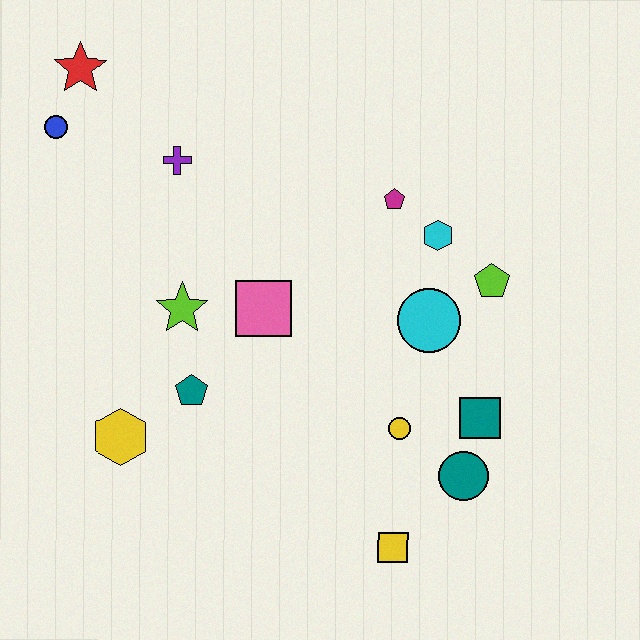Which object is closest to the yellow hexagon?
The teal pentagon is closest to the yellow hexagon.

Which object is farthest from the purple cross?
The yellow square is farthest from the purple cross.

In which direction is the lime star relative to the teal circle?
The lime star is to the left of the teal circle.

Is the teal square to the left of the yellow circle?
No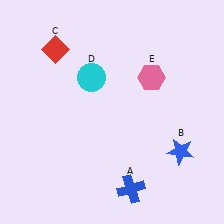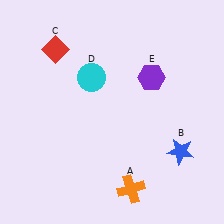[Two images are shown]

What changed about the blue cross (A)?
In Image 1, A is blue. In Image 2, it changed to orange.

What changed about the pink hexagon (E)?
In Image 1, E is pink. In Image 2, it changed to purple.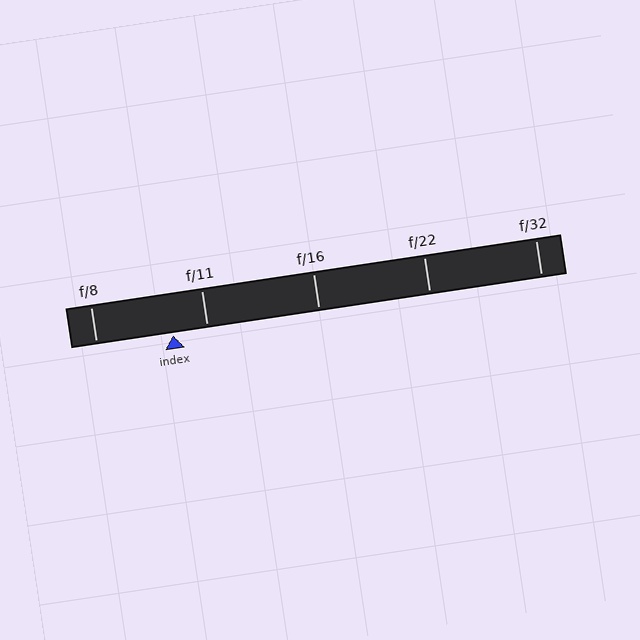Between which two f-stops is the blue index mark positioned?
The index mark is between f/8 and f/11.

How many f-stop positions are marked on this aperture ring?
There are 5 f-stop positions marked.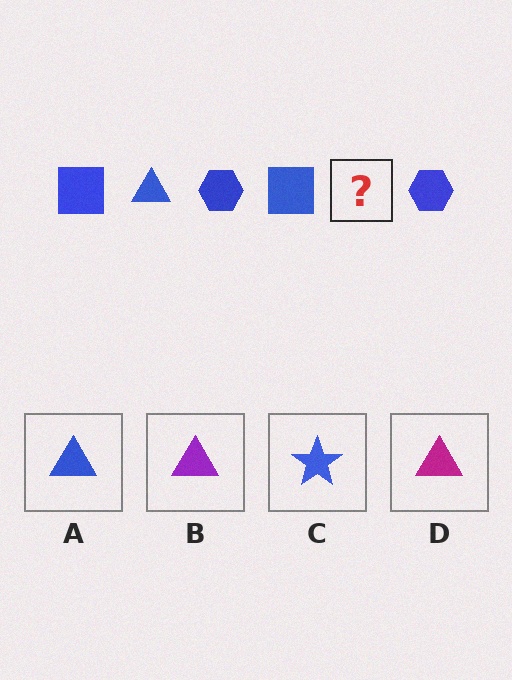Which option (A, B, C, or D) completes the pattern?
A.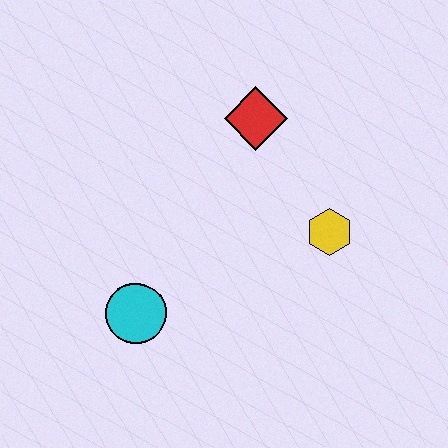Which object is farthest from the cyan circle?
The red diamond is farthest from the cyan circle.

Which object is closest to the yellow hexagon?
The red diamond is closest to the yellow hexagon.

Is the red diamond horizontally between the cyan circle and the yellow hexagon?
Yes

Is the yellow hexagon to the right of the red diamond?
Yes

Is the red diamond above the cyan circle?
Yes